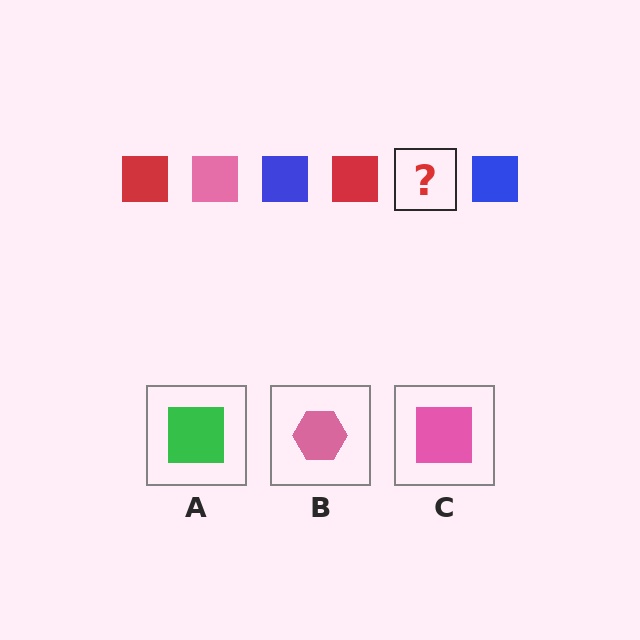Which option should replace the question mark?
Option C.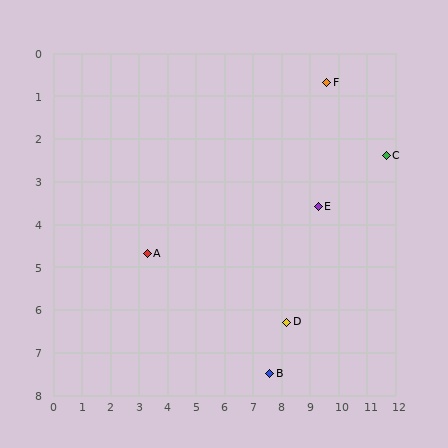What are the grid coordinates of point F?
Point F is at approximately (9.6, 0.7).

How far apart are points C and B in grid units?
Points C and B are about 6.5 grid units apart.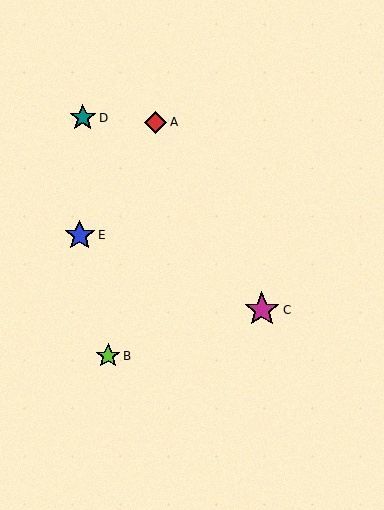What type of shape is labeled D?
Shape D is a teal star.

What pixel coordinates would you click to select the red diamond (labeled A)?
Click at (156, 122) to select the red diamond A.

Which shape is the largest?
The magenta star (labeled C) is the largest.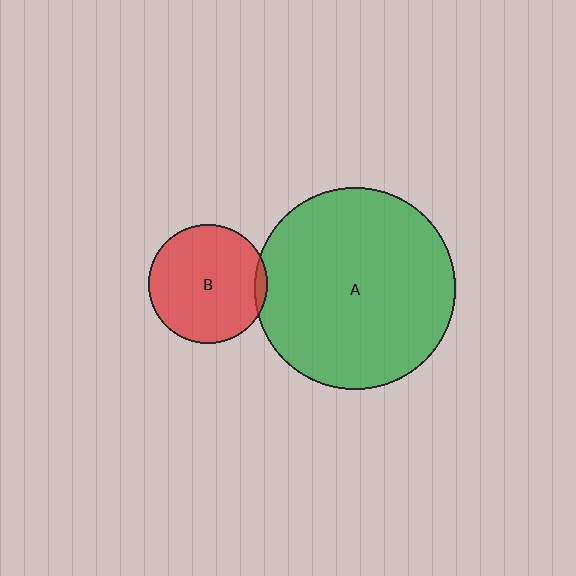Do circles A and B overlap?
Yes.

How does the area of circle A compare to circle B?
Approximately 2.9 times.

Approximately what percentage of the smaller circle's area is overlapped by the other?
Approximately 5%.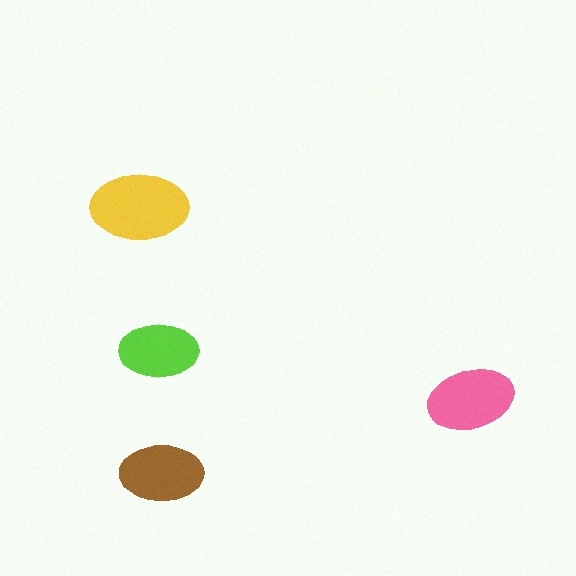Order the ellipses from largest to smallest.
the yellow one, the pink one, the brown one, the lime one.